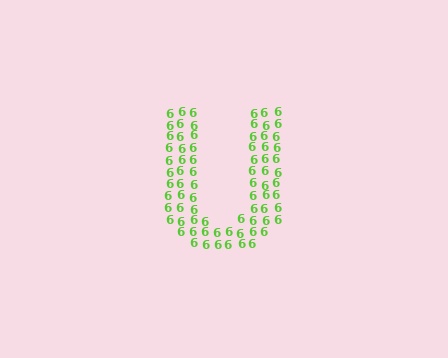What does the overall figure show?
The overall figure shows the letter U.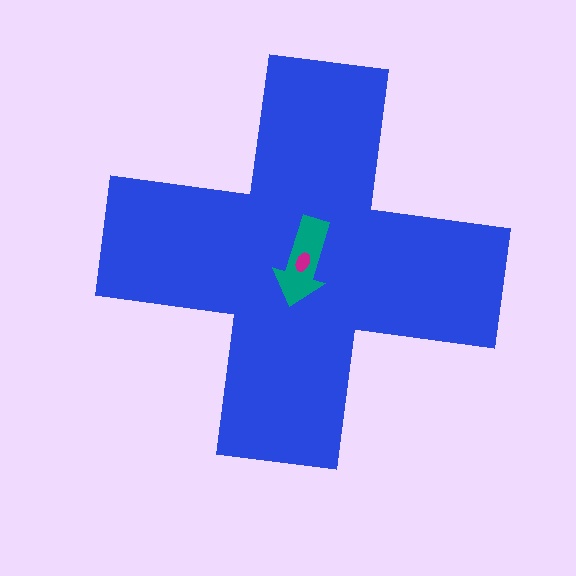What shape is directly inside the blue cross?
The teal arrow.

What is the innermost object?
The magenta ellipse.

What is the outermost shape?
The blue cross.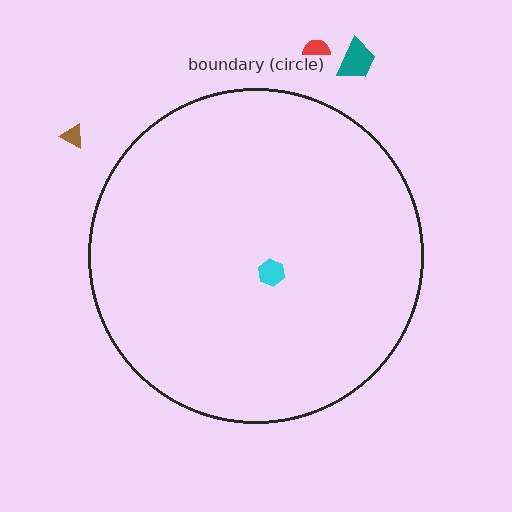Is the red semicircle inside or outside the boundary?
Outside.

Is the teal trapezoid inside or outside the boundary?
Outside.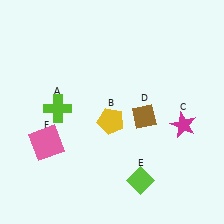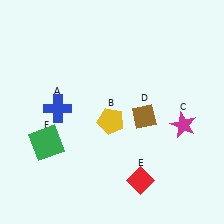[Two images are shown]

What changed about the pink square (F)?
In Image 1, F is pink. In Image 2, it changed to green.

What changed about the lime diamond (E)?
In Image 1, E is lime. In Image 2, it changed to red.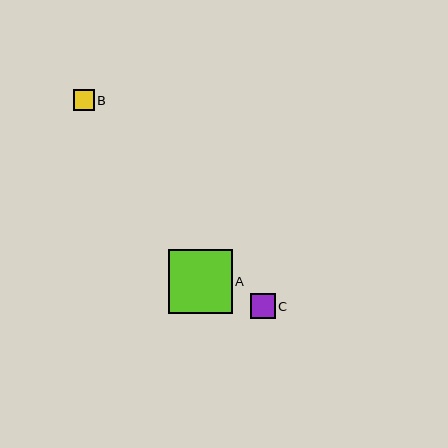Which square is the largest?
Square A is the largest with a size of approximately 64 pixels.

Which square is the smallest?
Square B is the smallest with a size of approximately 20 pixels.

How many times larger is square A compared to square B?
Square A is approximately 3.1 times the size of square B.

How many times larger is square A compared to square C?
Square A is approximately 2.6 times the size of square C.